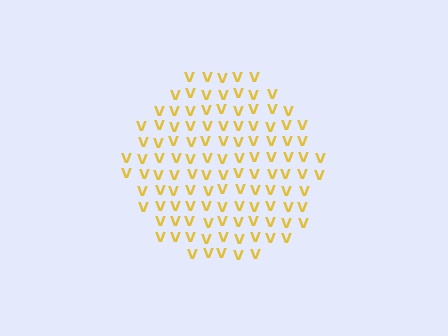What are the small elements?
The small elements are letter V's.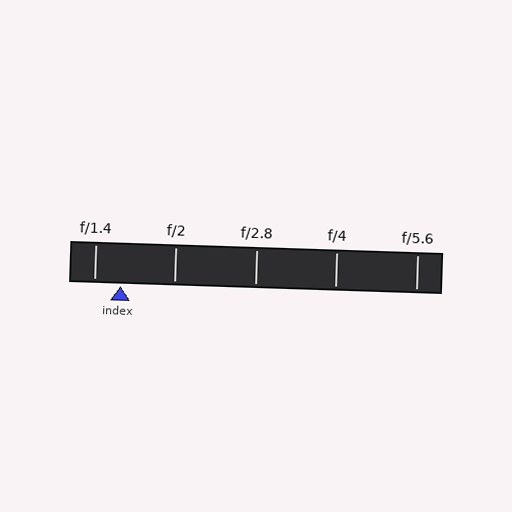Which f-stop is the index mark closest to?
The index mark is closest to f/1.4.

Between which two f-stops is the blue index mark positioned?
The index mark is between f/1.4 and f/2.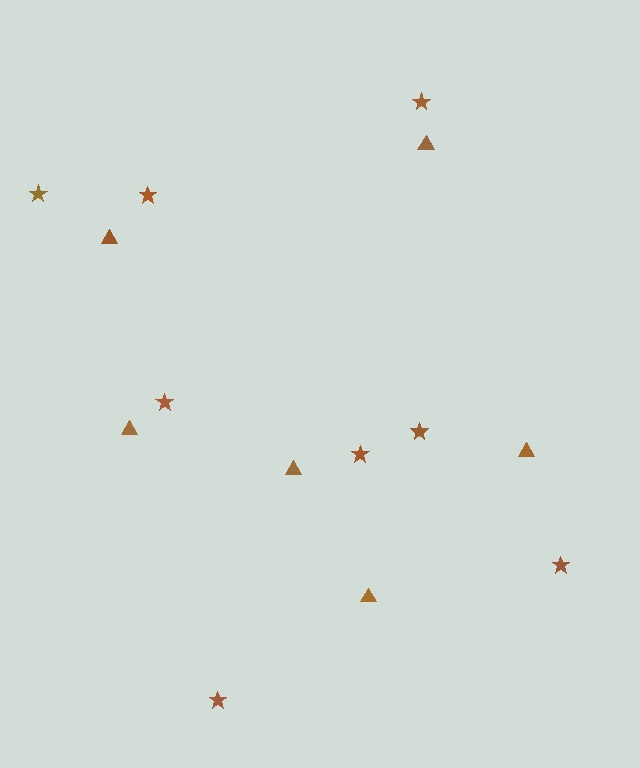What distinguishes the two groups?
There are 2 groups: one group of stars (8) and one group of triangles (6).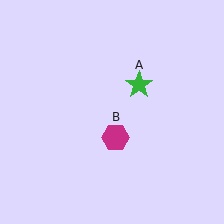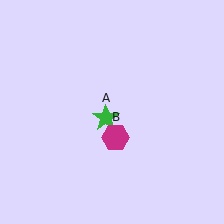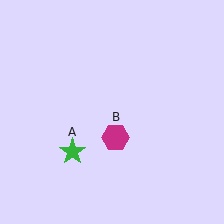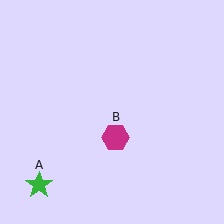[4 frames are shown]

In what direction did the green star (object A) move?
The green star (object A) moved down and to the left.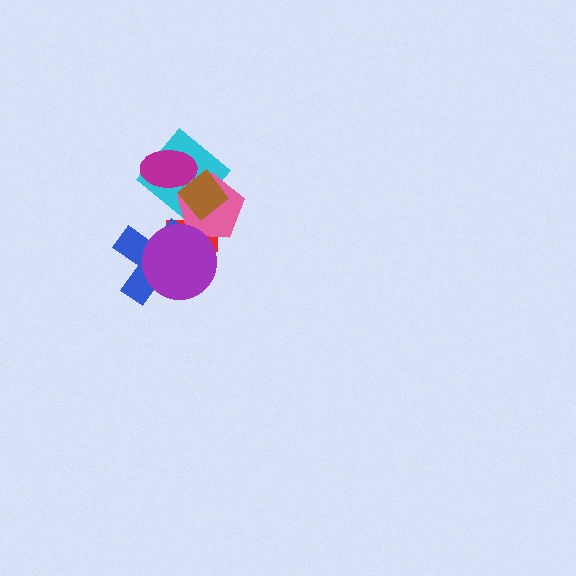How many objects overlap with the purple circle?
3 objects overlap with the purple circle.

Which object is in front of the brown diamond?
The magenta ellipse is in front of the brown diamond.